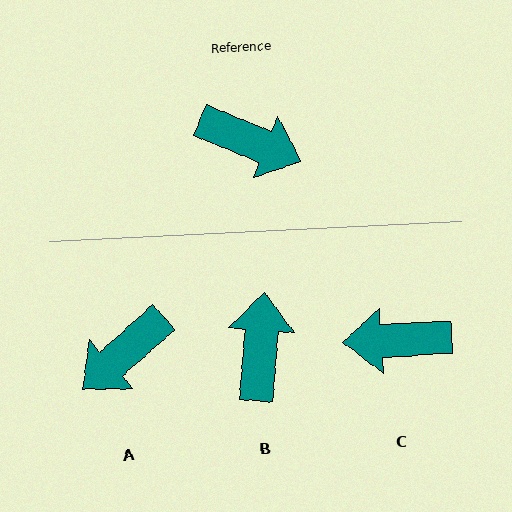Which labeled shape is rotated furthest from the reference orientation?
C, about 155 degrees away.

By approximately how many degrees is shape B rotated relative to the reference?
Approximately 108 degrees counter-clockwise.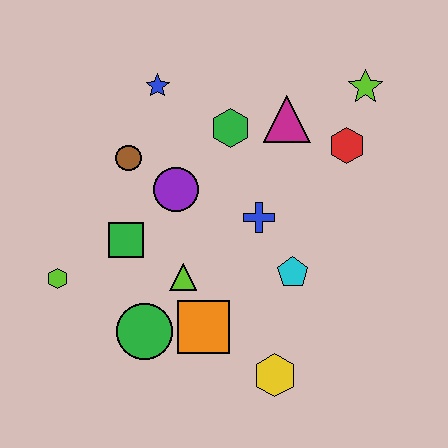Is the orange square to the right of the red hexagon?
No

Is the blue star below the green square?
No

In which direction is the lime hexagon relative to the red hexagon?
The lime hexagon is to the left of the red hexagon.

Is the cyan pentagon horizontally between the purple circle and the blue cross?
No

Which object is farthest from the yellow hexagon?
The blue star is farthest from the yellow hexagon.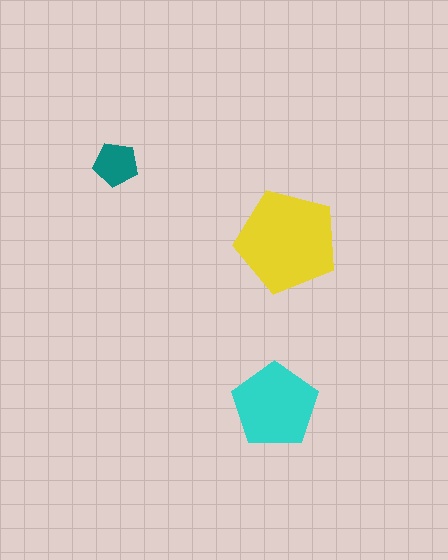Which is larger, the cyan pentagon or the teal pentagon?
The cyan one.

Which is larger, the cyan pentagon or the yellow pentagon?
The yellow one.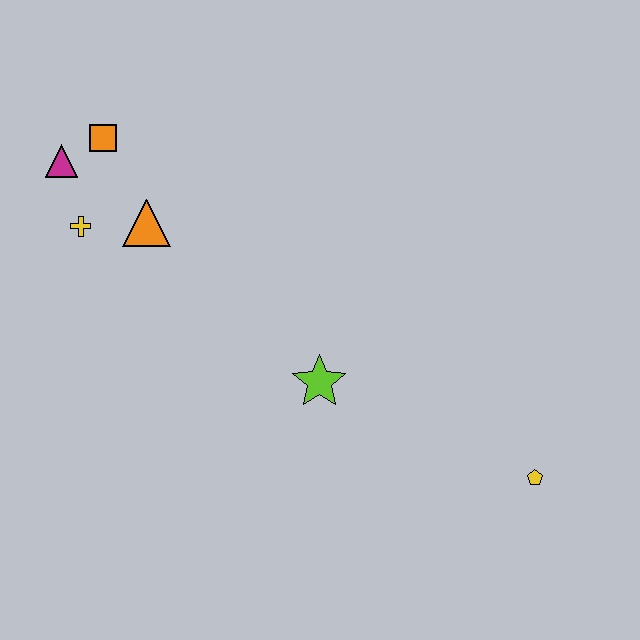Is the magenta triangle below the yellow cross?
No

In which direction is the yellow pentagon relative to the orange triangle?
The yellow pentagon is to the right of the orange triangle.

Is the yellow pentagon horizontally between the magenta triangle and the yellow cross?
No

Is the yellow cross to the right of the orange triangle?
No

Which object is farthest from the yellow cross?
The yellow pentagon is farthest from the yellow cross.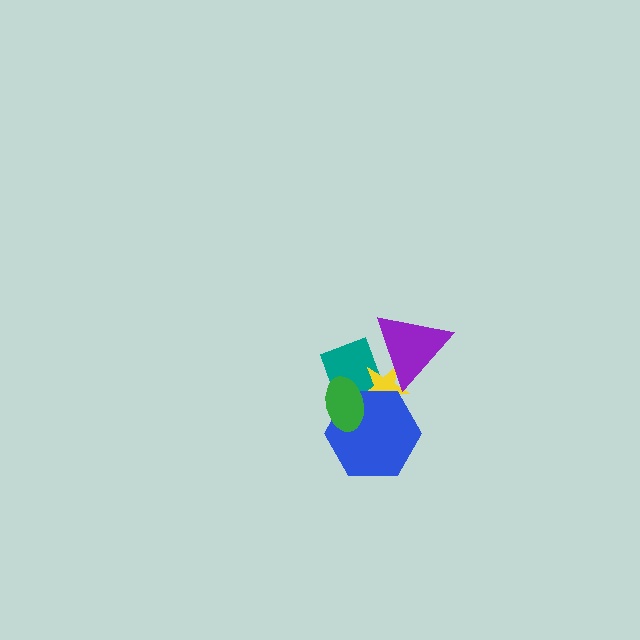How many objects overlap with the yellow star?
4 objects overlap with the yellow star.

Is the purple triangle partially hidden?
No, no other shape covers it.